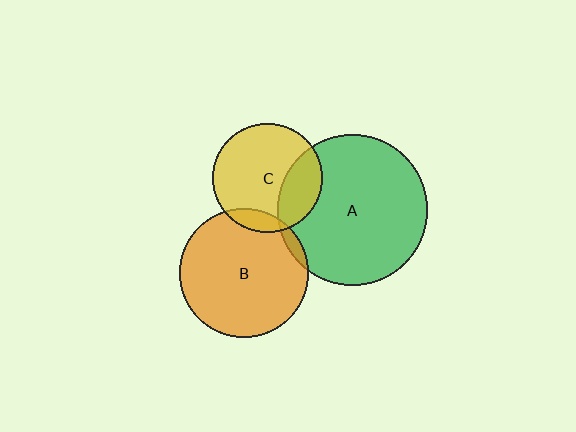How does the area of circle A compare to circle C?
Approximately 1.9 times.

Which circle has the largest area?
Circle A (green).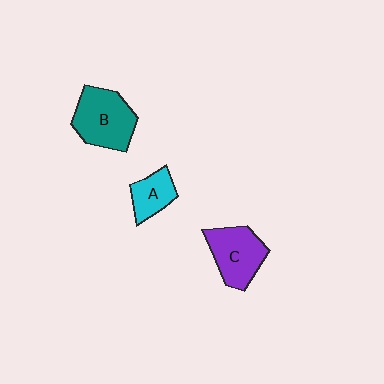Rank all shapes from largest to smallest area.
From largest to smallest: B (teal), C (purple), A (cyan).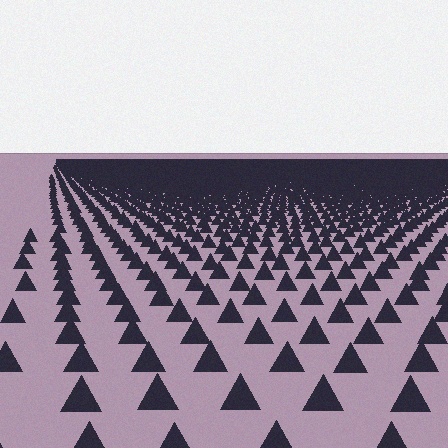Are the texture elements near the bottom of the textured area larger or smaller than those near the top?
Larger. Near the bottom, elements are closer to the viewer and appear at a bigger on-screen size.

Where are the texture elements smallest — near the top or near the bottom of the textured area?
Near the top.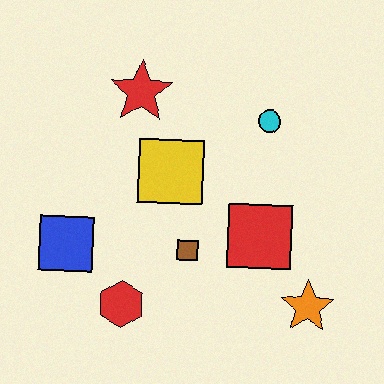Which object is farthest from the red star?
The orange star is farthest from the red star.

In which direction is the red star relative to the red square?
The red star is above the red square.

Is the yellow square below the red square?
No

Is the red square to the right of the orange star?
No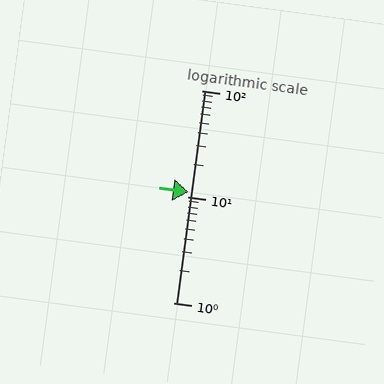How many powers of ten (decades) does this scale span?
The scale spans 2 decades, from 1 to 100.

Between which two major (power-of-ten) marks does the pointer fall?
The pointer is between 10 and 100.